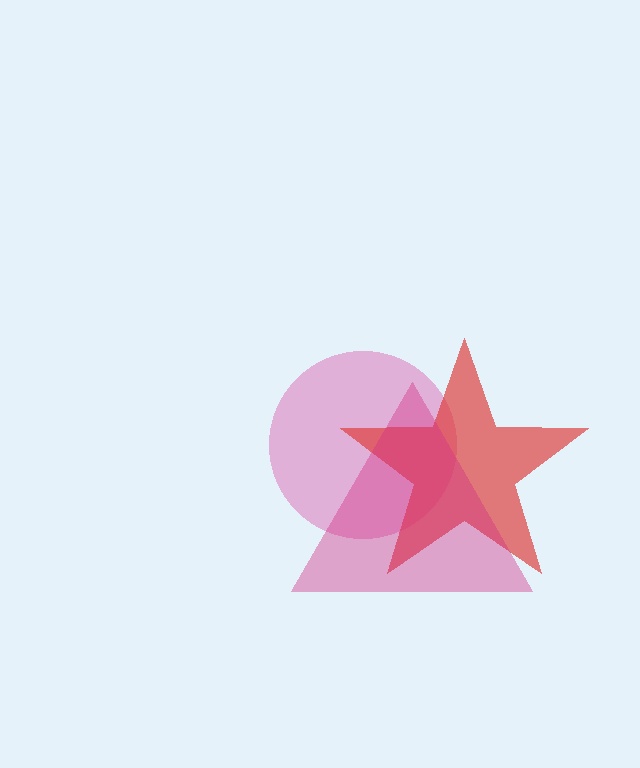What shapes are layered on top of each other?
The layered shapes are: a pink circle, a red star, a magenta triangle.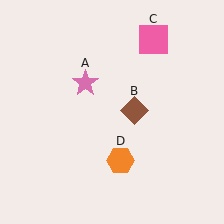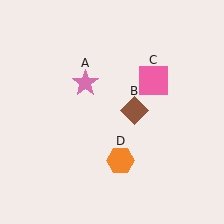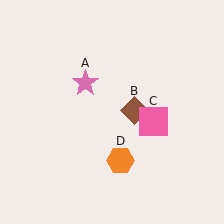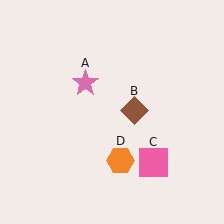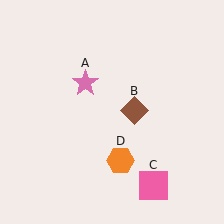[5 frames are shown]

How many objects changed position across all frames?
1 object changed position: pink square (object C).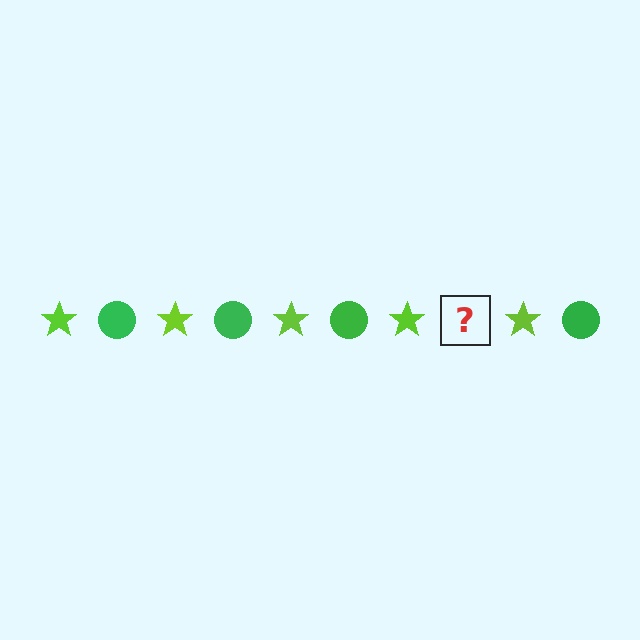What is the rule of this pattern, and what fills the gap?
The rule is that the pattern alternates between lime star and green circle. The gap should be filled with a green circle.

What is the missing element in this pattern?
The missing element is a green circle.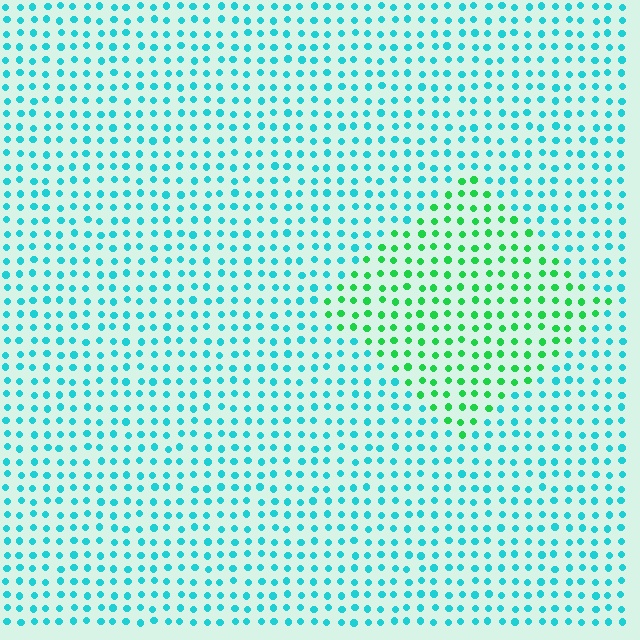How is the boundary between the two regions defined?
The boundary is defined purely by a slight shift in hue (about 48 degrees). Spacing, size, and orientation are identical on both sides.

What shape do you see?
I see a diamond.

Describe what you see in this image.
The image is filled with small cyan elements in a uniform arrangement. A diamond-shaped region is visible where the elements are tinted to a slightly different hue, forming a subtle color boundary.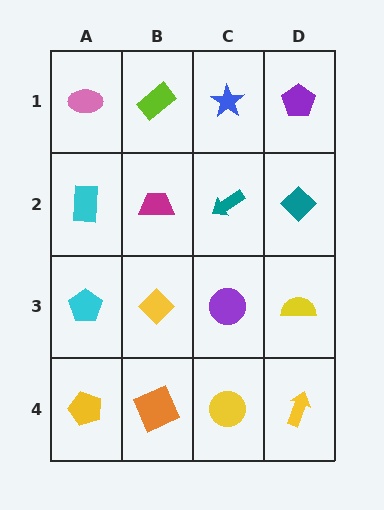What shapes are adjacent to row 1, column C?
A teal arrow (row 2, column C), a lime rectangle (row 1, column B), a purple pentagon (row 1, column D).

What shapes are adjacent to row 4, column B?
A yellow diamond (row 3, column B), a yellow pentagon (row 4, column A), a yellow circle (row 4, column C).